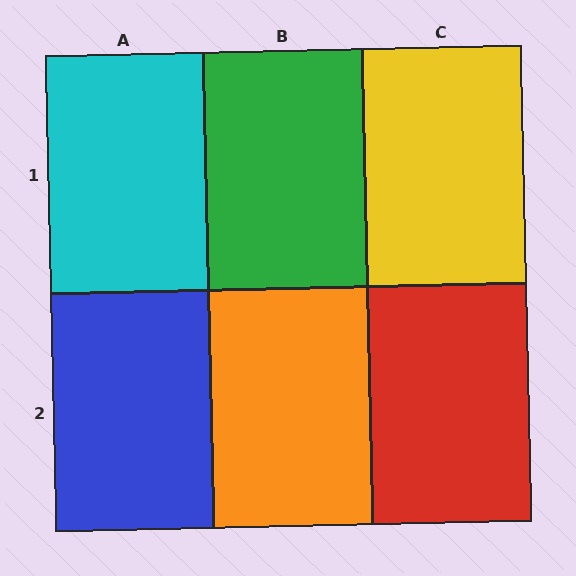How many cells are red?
1 cell is red.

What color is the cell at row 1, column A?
Cyan.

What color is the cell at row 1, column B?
Green.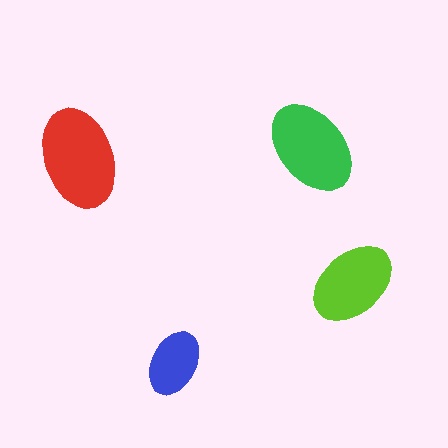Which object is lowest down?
The blue ellipse is bottommost.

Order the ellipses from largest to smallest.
the red one, the green one, the lime one, the blue one.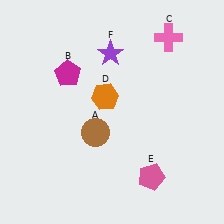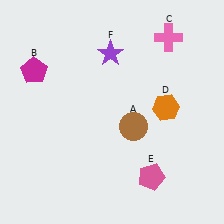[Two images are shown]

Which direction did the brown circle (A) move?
The brown circle (A) moved right.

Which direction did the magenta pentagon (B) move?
The magenta pentagon (B) moved left.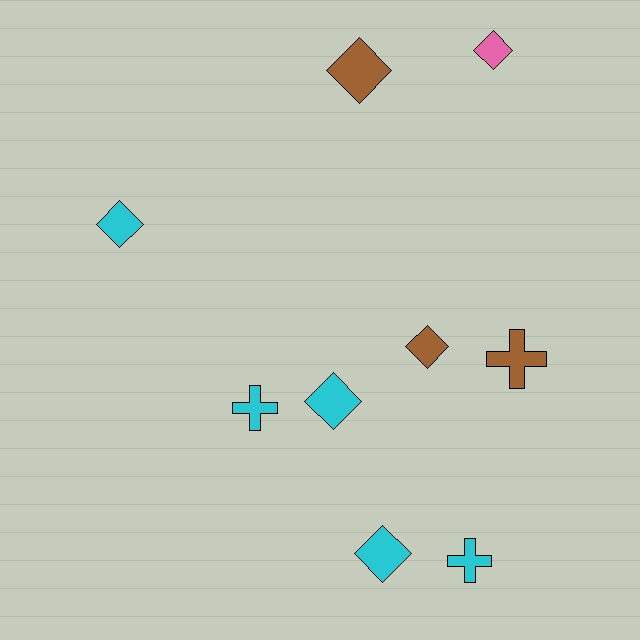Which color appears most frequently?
Cyan, with 5 objects.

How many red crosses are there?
There are no red crosses.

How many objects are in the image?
There are 9 objects.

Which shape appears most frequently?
Diamond, with 6 objects.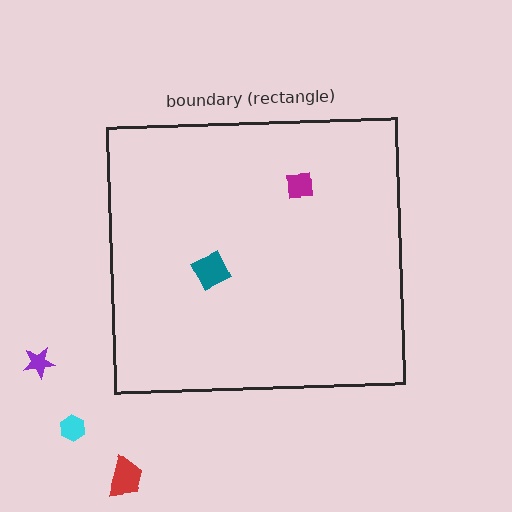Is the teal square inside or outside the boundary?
Inside.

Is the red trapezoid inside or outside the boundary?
Outside.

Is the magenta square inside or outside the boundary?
Inside.